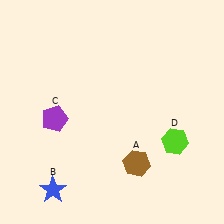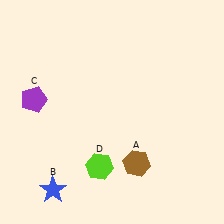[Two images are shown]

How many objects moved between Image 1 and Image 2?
2 objects moved between the two images.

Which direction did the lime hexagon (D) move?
The lime hexagon (D) moved left.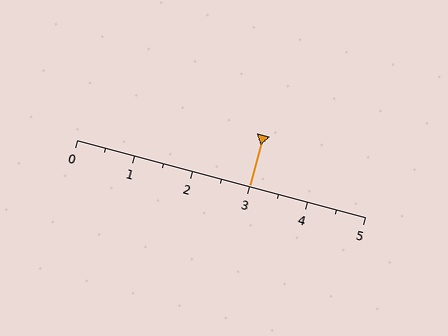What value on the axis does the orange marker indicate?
The marker indicates approximately 3.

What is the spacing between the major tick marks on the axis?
The major ticks are spaced 1 apart.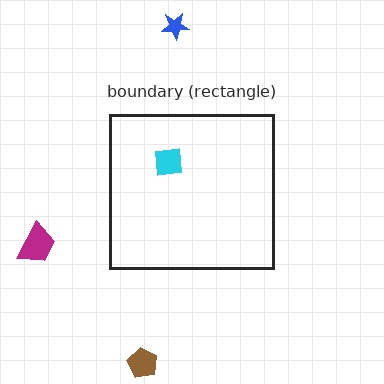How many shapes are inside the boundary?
1 inside, 3 outside.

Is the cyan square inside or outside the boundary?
Inside.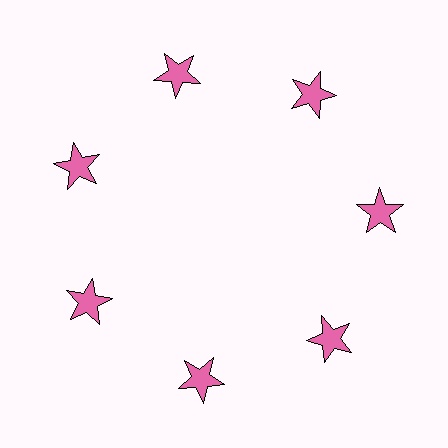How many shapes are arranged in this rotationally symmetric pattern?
There are 7 shapes, arranged in 7 groups of 1.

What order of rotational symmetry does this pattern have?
This pattern has 7-fold rotational symmetry.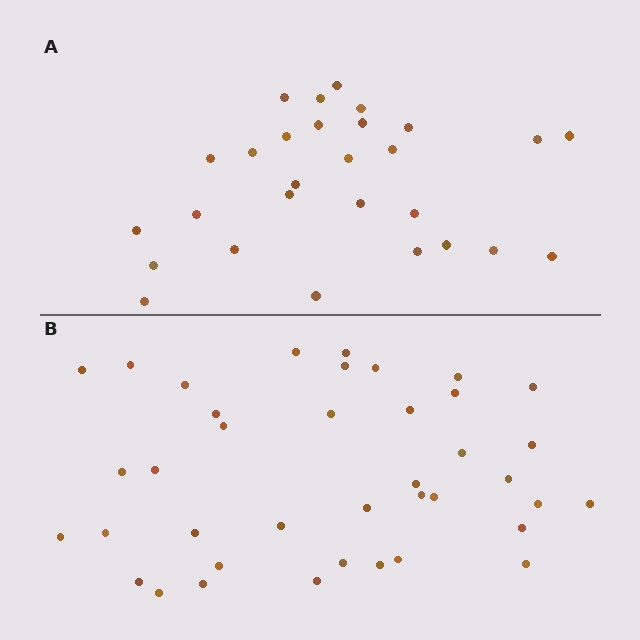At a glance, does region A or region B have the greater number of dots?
Region B (the bottom region) has more dots.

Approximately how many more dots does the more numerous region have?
Region B has roughly 12 or so more dots than region A.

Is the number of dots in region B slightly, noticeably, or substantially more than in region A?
Region B has noticeably more, but not dramatically so. The ratio is roughly 1.4 to 1.